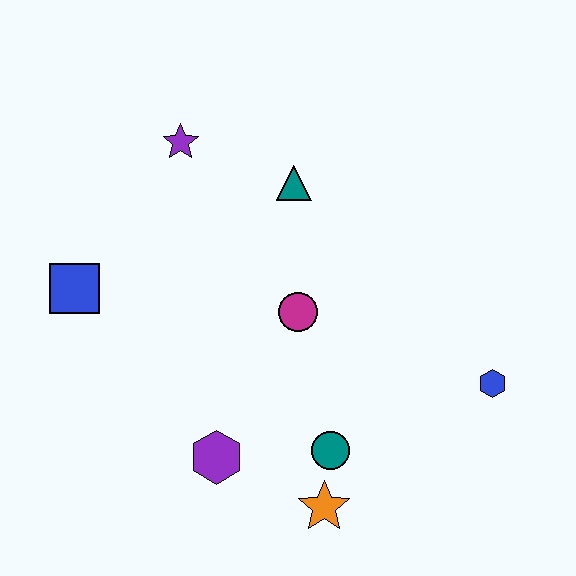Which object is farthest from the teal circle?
The purple star is farthest from the teal circle.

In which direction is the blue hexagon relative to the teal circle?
The blue hexagon is to the right of the teal circle.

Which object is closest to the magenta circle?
The teal triangle is closest to the magenta circle.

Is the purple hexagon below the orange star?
No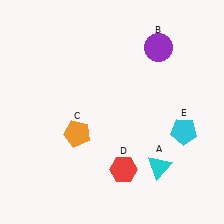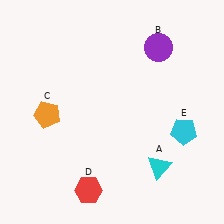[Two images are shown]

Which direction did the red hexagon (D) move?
The red hexagon (D) moved left.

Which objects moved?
The objects that moved are: the orange pentagon (C), the red hexagon (D).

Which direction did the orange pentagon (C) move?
The orange pentagon (C) moved left.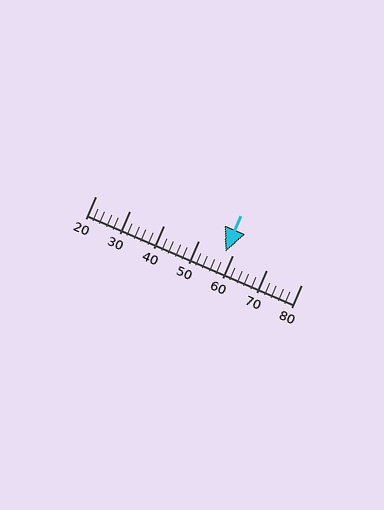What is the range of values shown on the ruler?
The ruler shows values from 20 to 80.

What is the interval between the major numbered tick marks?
The major tick marks are spaced 10 units apart.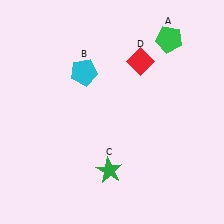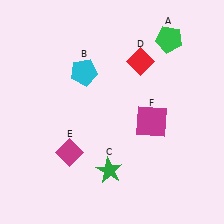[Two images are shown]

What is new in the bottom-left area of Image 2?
A magenta diamond (E) was added in the bottom-left area of Image 2.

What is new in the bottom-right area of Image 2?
A magenta square (F) was added in the bottom-right area of Image 2.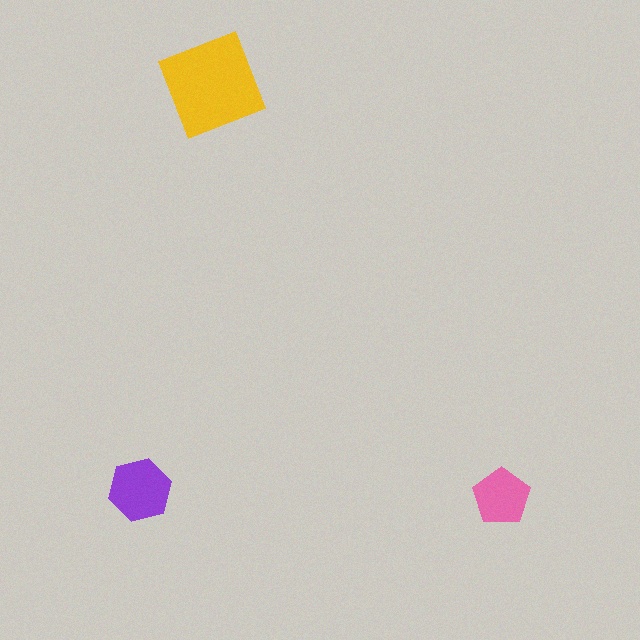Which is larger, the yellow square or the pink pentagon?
The yellow square.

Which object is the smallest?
The pink pentagon.